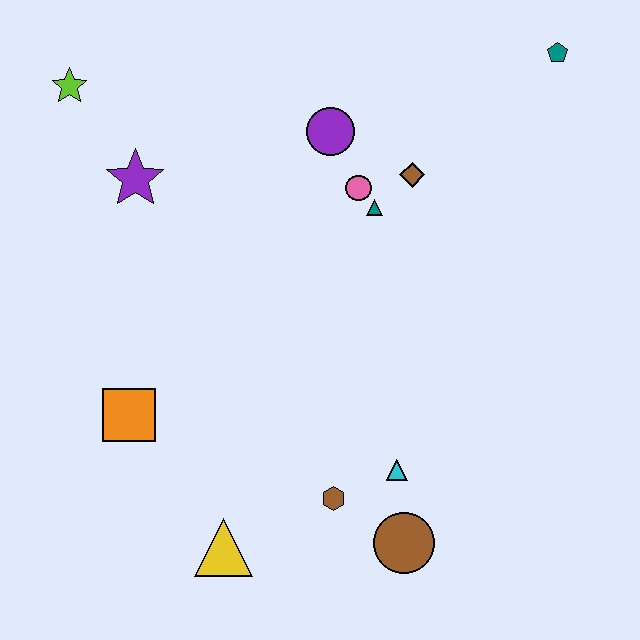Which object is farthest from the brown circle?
The lime star is farthest from the brown circle.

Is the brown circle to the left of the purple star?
No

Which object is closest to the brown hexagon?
The cyan triangle is closest to the brown hexagon.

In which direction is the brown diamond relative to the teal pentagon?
The brown diamond is to the left of the teal pentagon.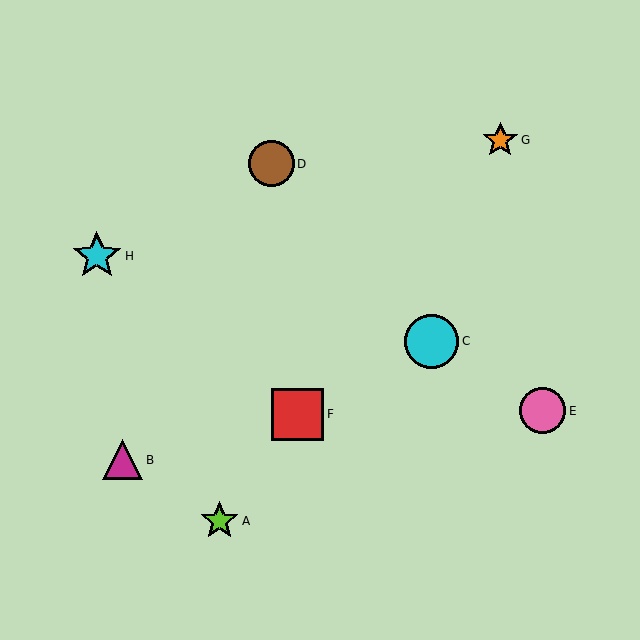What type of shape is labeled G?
Shape G is an orange star.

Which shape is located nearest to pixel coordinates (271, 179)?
The brown circle (labeled D) at (271, 164) is nearest to that location.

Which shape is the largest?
The cyan circle (labeled C) is the largest.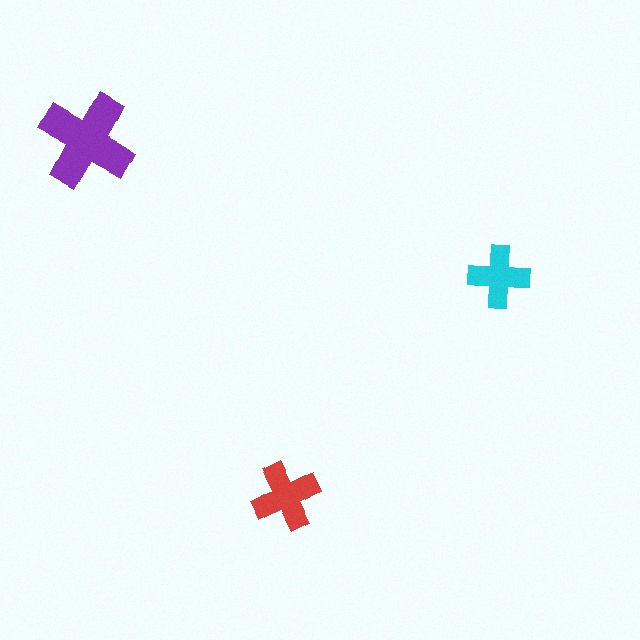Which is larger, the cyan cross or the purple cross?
The purple one.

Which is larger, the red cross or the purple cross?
The purple one.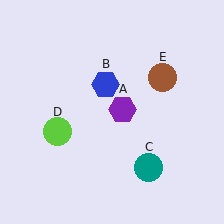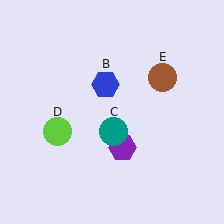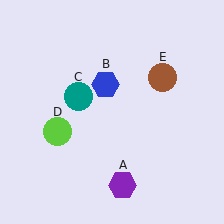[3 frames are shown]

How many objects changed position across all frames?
2 objects changed position: purple hexagon (object A), teal circle (object C).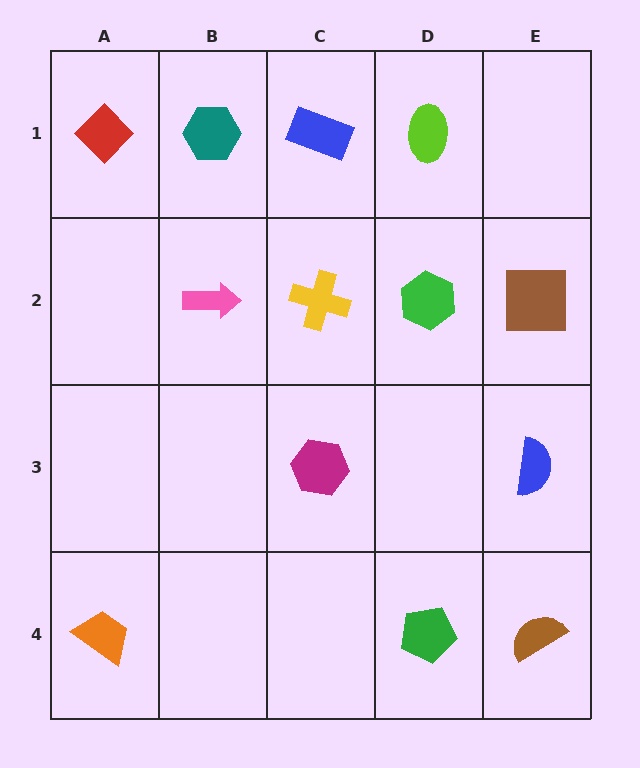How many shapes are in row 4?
3 shapes.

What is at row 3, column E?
A blue semicircle.